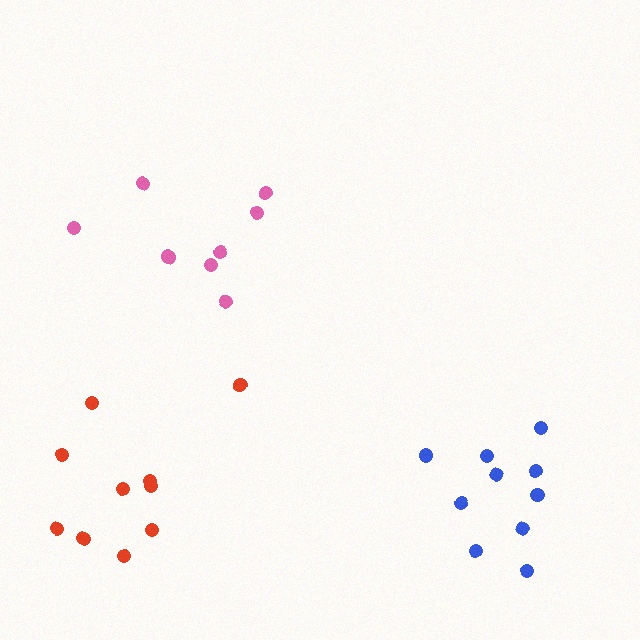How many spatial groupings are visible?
There are 3 spatial groupings.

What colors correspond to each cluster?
The clusters are colored: red, pink, blue.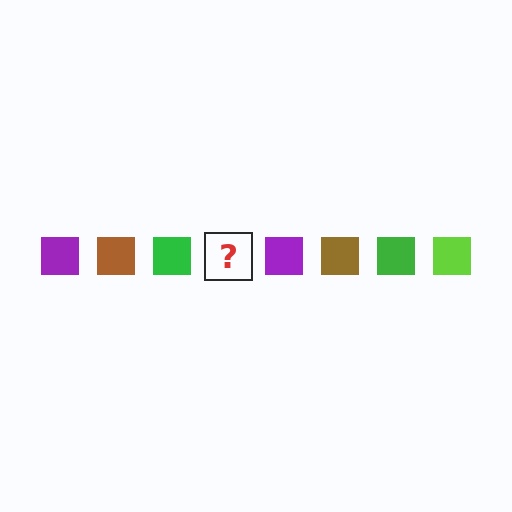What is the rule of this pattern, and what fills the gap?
The rule is that the pattern cycles through purple, brown, green, lime squares. The gap should be filled with a lime square.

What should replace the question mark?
The question mark should be replaced with a lime square.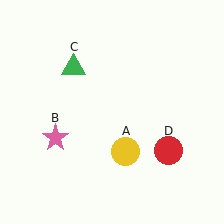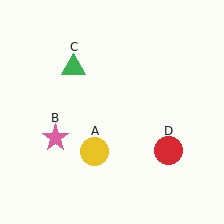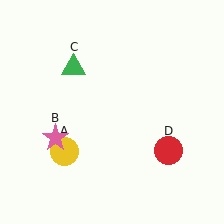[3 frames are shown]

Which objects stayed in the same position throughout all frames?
Pink star (object B) and green triangle (object C) and red circle (object D) remained stationary.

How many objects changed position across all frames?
1 object changed position: yellow circle (object A).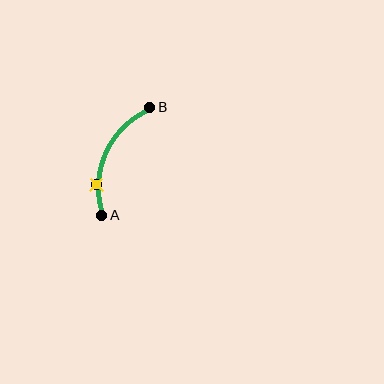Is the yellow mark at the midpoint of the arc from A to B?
No. The yellow mark lies on the arc but is closer to endpoint A. The arc midpoint would be at the point on the curve equidistant along the arc from both A and B.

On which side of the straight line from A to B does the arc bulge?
The arc bulges to the left of the straight line connecting A and B.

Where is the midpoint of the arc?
The arc midpoint is the point on the curve farthest from the straight line joining A and B. It sits to the left of that line.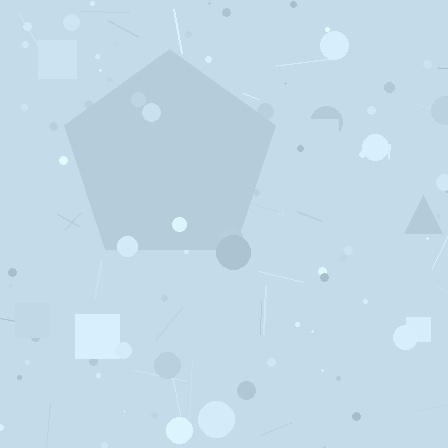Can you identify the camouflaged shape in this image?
The camouflaged shape is a pentagon.